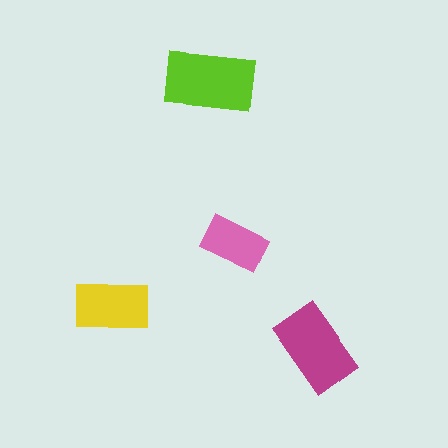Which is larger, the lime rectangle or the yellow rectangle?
The lime one.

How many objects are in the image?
There are 4 objects in the image.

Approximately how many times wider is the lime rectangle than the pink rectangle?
About 1.5 times wider.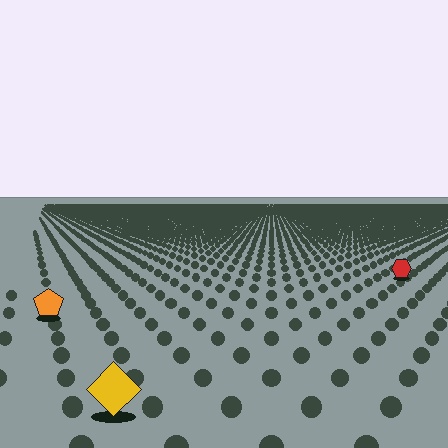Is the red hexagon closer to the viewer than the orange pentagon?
No. The orange pentagon is closer — you can tell from the texture gradient: the ground texture is coarser near it.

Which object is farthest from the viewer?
The red hexagon is farthest from the viewer. It appears smaller and the ground texture around it is denser.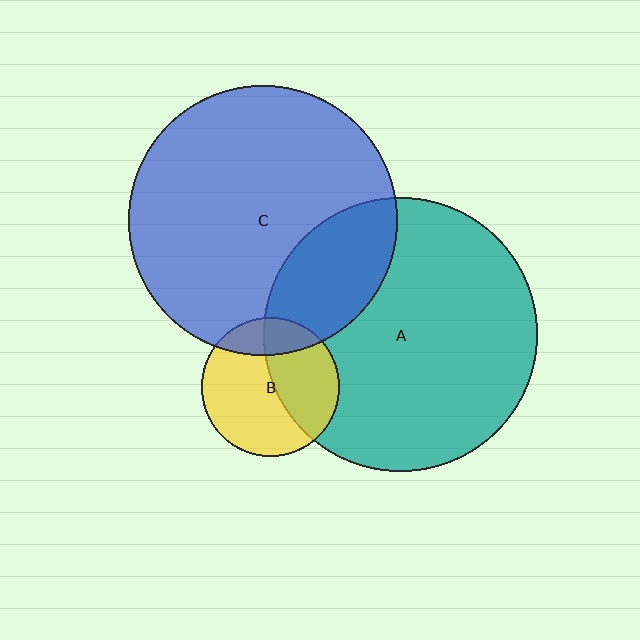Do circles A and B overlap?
Yes.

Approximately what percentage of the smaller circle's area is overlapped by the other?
Approximately 40%.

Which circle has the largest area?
Circle A (teal).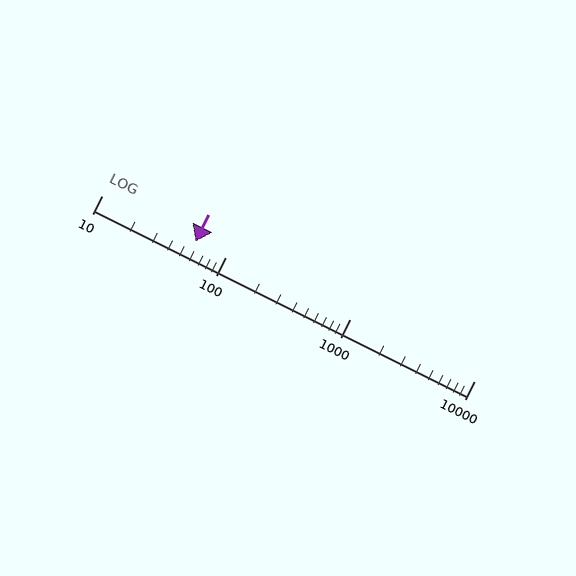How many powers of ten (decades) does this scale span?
The scale spans 3 decades, from 10 to 10000.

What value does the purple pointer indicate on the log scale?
The pointer indicates approximately 57.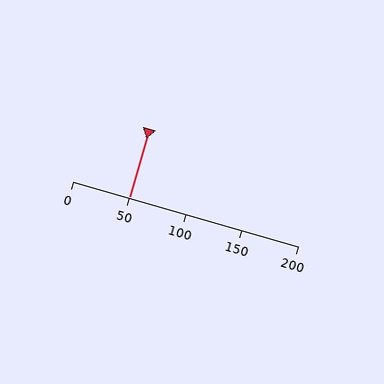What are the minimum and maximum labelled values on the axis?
The axis runs from 0 to 200.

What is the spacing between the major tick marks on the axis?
The major ticks are spaced 50 apart.